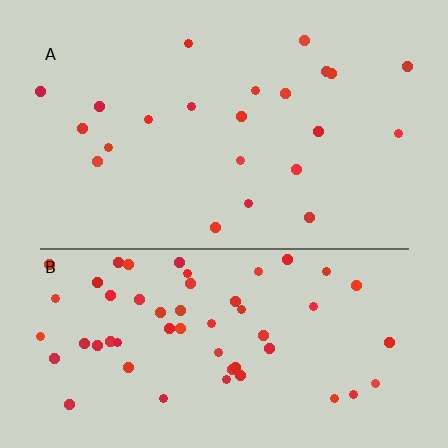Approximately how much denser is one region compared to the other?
Approximately 2.5× — region B over region A.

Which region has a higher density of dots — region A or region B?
B (the bottom).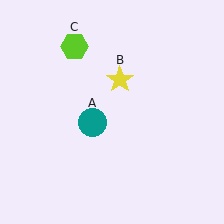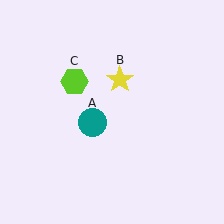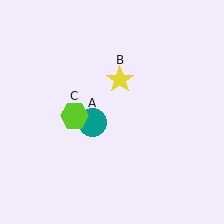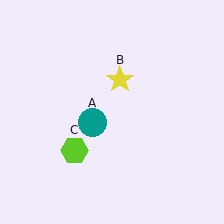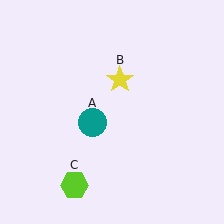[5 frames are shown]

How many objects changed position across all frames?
1 object changed position: lime hexagon (object C).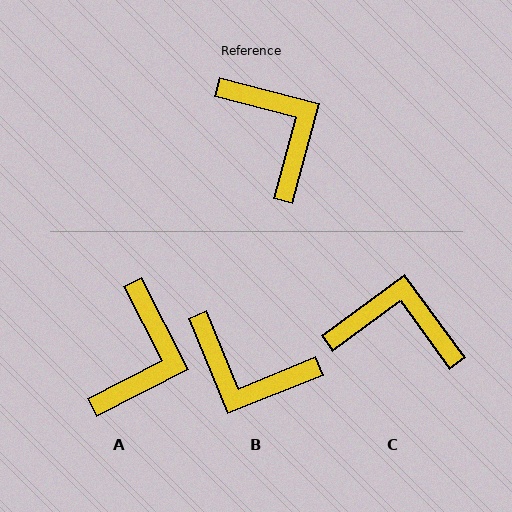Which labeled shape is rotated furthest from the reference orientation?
B, about 143 degrees away.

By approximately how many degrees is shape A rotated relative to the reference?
Approximately 48 degrees clockwise.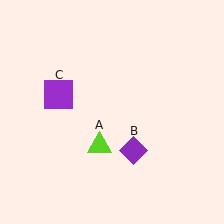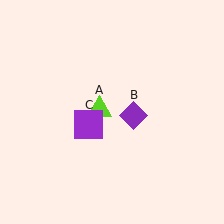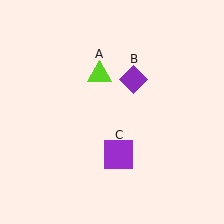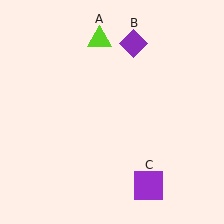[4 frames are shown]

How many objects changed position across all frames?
3 objects changed position: lime triangle (object A), purple diamond (object B), purple square (object C).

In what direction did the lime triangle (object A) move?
The lime triangle (object A) moved up.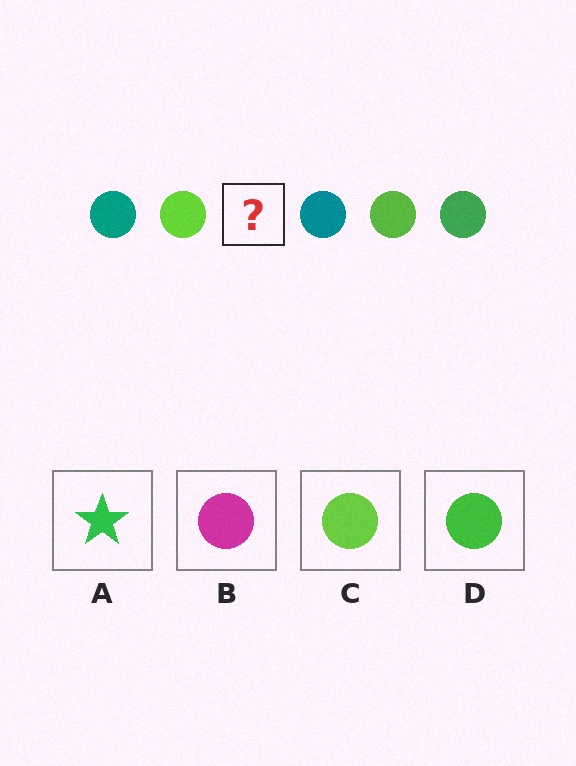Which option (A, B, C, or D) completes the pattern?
D.